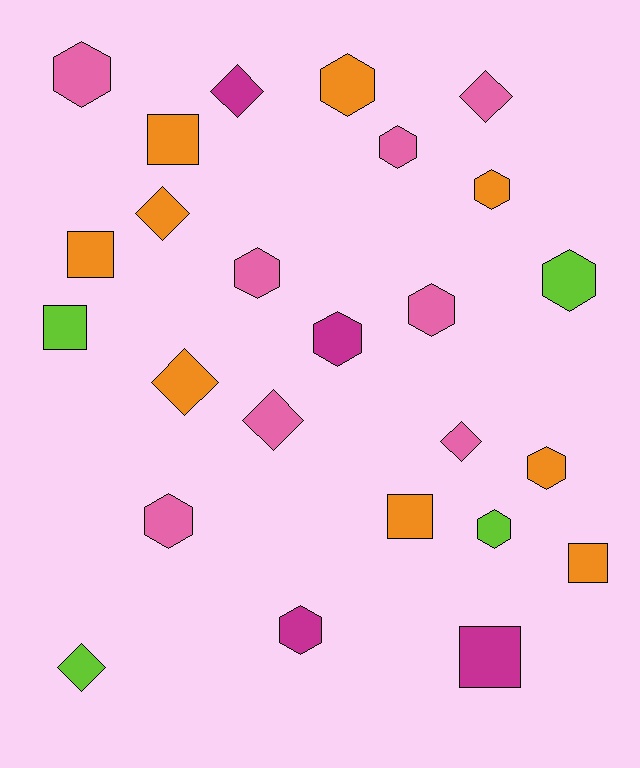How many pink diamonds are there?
There are 3 pink diamonds.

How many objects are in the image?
There are 25 objects.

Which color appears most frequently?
Orange, with 9 objects.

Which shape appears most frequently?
Hexagon, with 12 objects.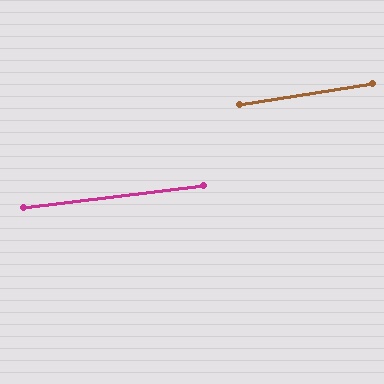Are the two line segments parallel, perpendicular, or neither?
Parallel — their directions differ by only 1.9°.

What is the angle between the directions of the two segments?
Approximately 2 degrees.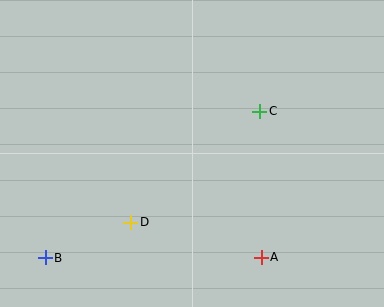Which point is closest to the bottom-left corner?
Point B is closest to the bottom-left corner.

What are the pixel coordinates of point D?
Point D is at (131, 222).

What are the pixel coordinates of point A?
Point A is at (261, 257).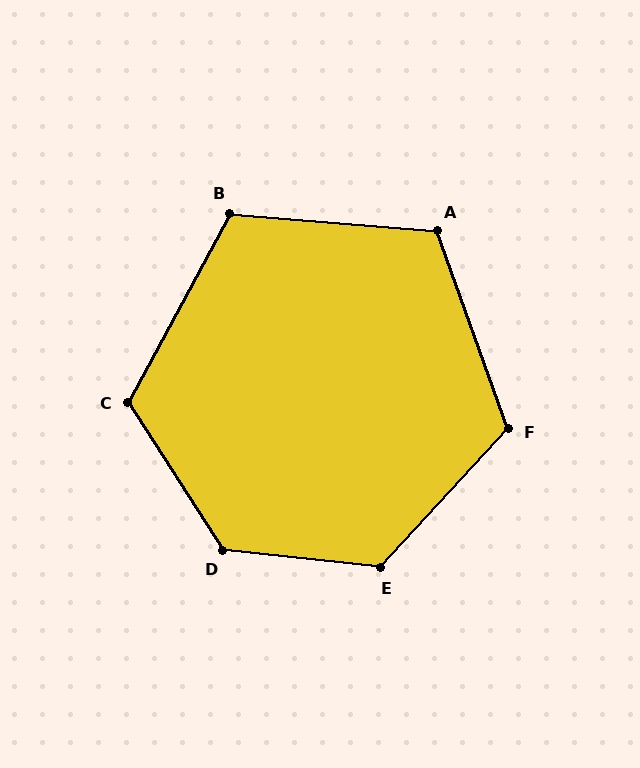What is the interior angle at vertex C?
Approximately 119 degrees (obtuse).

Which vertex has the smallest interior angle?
B, at approximately 114 degrees.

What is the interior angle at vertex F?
Approximately 118 degrees (obtuse).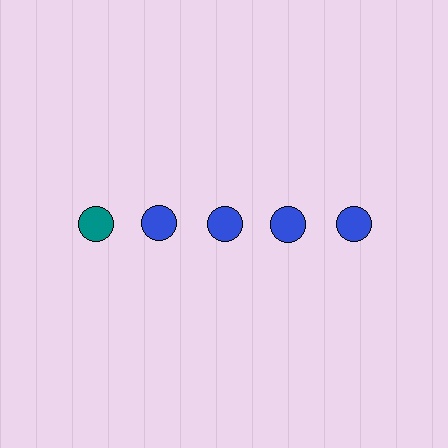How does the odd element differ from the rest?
It has a different color: teal instead of blue.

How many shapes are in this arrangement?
There are 5 shapes arranged in a grid pattern.